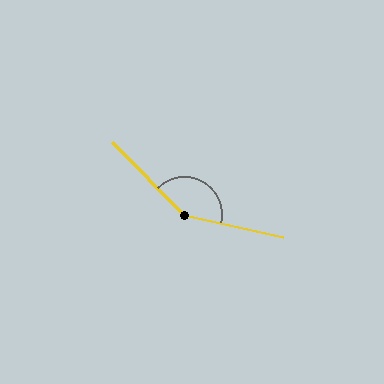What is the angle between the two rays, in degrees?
Approximately 147 degrees.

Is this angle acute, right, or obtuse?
It is obtuse.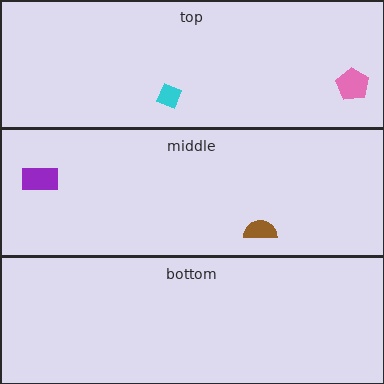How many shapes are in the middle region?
2.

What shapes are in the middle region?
The brown semicircle, the purple rectangle.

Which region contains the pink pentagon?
The top region.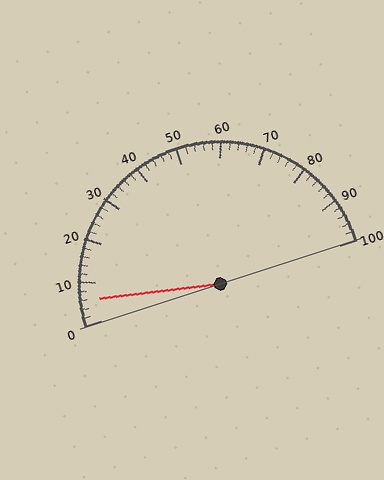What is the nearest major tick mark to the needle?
The nearest major tick mark is 10.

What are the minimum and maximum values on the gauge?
The gauge ranges from 0 to 100.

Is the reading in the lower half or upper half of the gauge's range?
The reading is in the lower half of the range (0 to 100).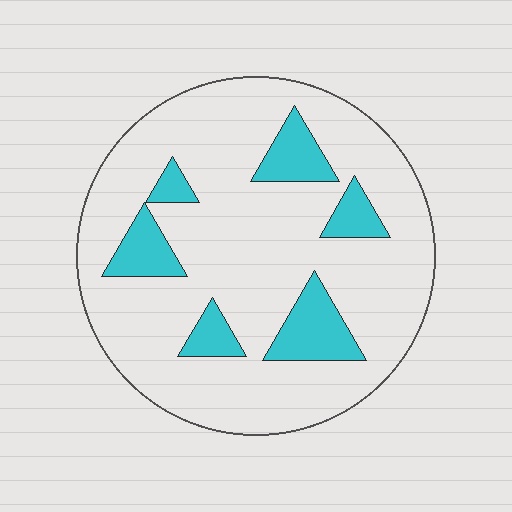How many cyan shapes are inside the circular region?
6.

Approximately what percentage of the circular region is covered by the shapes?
Approximately 15%.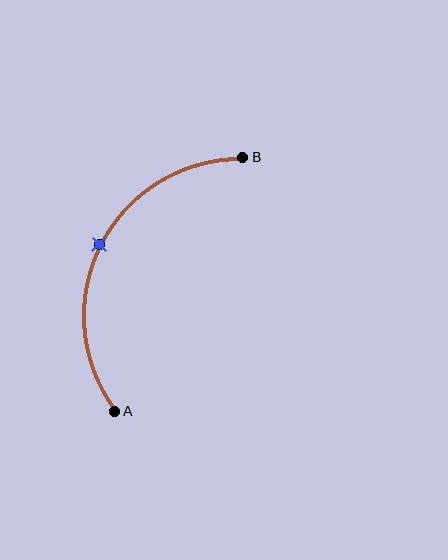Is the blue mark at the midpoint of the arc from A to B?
Yes. The blue mark lies on the arc at equal arc-length from both A and B — it is the arc midpoint.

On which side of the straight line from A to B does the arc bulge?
The arc bulges to the left of the straight line connecting A and B.